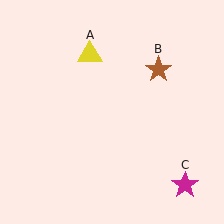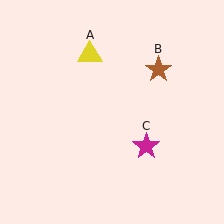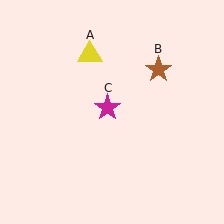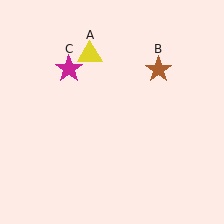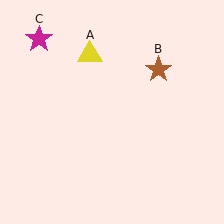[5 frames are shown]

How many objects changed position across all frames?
1 object changed position: magenta star (object C).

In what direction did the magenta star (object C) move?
The magenta star (object C) moved up and to the left.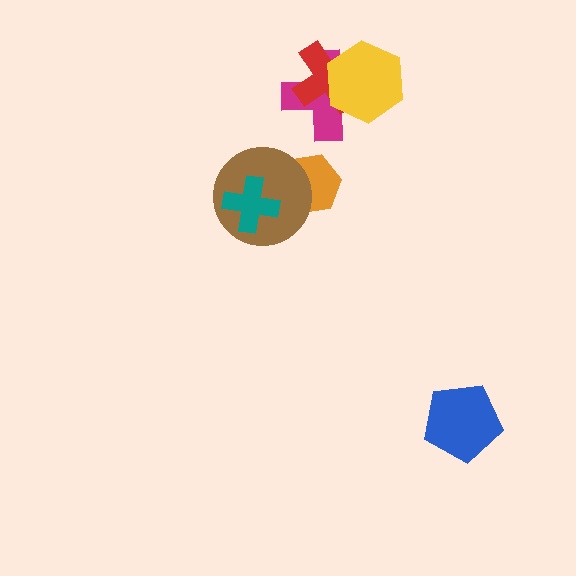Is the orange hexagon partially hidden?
Yes, it is partially covered by another shape.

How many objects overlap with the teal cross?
1 object overlaps with the teal cross.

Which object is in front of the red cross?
The yellow hexagon is in front of the red cross.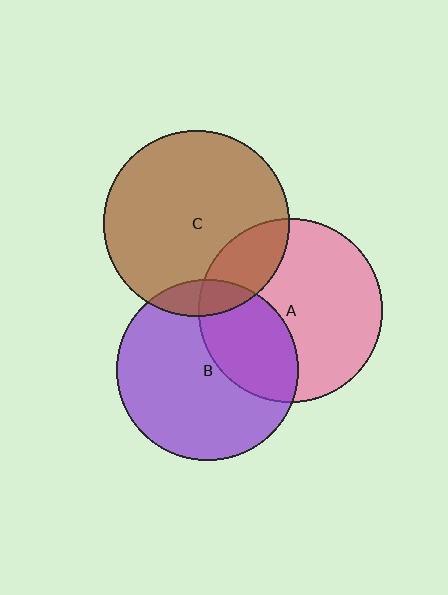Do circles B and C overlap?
Yes.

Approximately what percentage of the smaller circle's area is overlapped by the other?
Approximately 10%.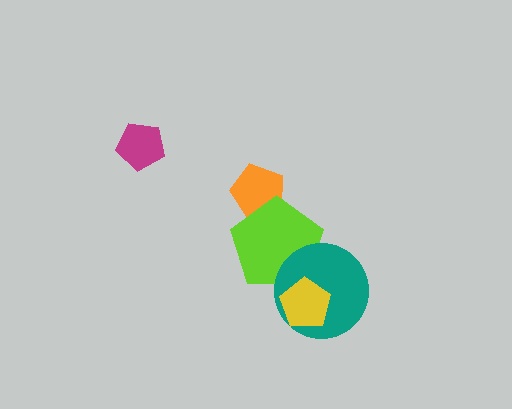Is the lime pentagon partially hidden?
Yes, it is partially covered by another shape.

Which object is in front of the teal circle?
The yellow pentagon is in front of the teal circle.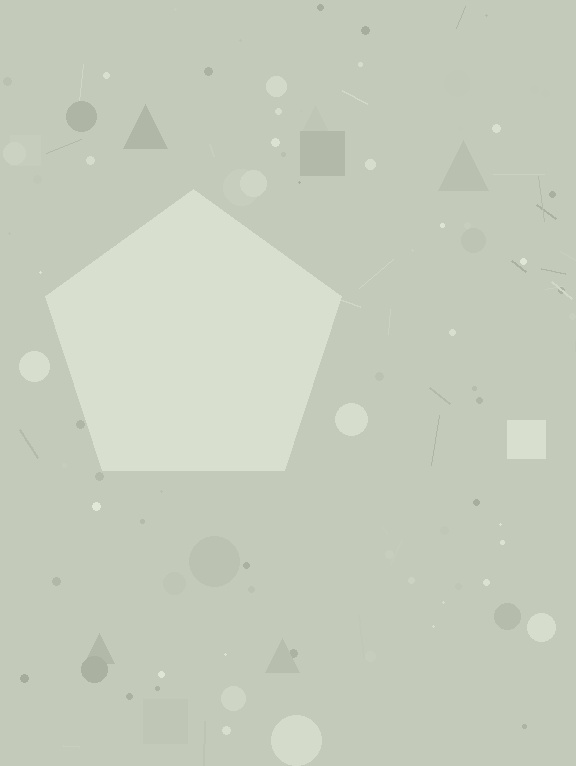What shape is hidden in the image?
A pentagon is hidden in the image.